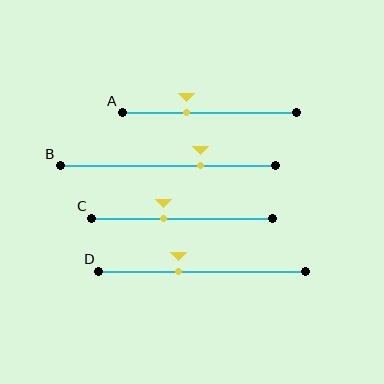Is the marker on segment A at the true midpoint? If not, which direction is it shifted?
No, the marker on segment A is shifted to the left by about 13% of the segment length.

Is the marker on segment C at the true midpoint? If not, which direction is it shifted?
No, the marker on segment C is shifted to the left by about 10% of the segment length.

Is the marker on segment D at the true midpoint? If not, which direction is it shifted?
No, the marker on segment D is shifted to the left by about 11% of the segment length.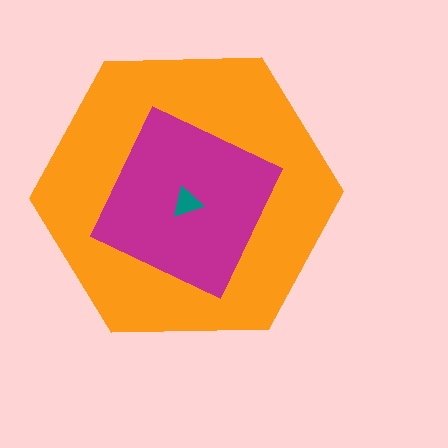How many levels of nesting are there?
3.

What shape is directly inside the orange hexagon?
The magenta square.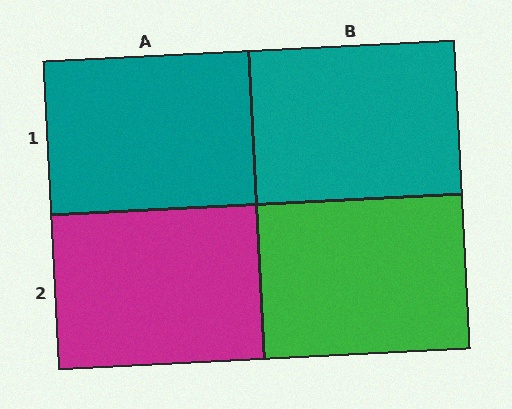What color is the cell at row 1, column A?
Teal.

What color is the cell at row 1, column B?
Teal.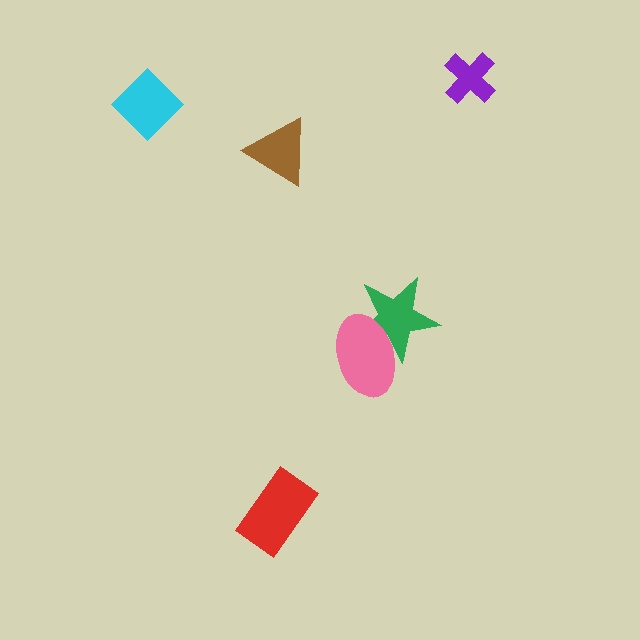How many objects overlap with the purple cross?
0 objects overlap with the purple cross.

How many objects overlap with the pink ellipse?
1 object overlaps with the pink ellipse.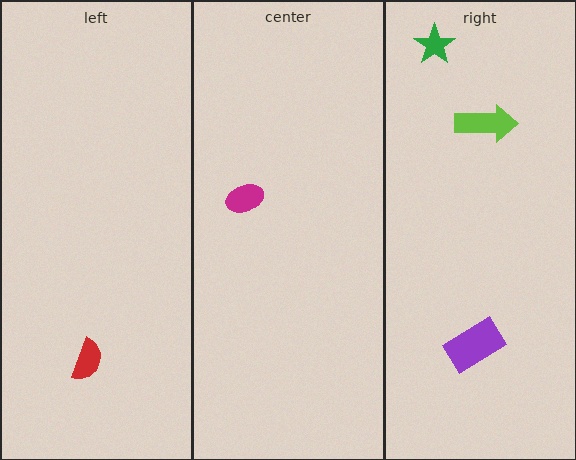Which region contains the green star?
The right region.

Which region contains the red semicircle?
The left region.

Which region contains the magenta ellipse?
The center region.